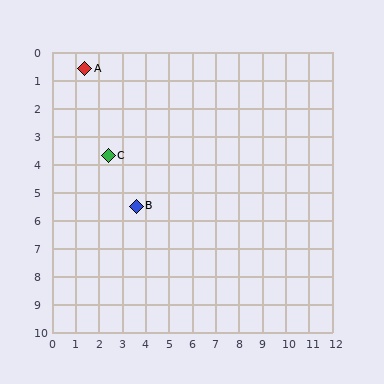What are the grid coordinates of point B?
Point B is at approximately (3.6, 5.5).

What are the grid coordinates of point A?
Point A is at approximately (1.4, 0.6).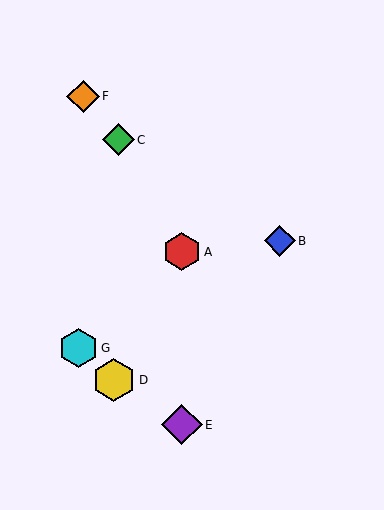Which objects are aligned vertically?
Objects A, E are aligned vertically.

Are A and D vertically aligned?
No, A is at x≈182 and D is at x≈114.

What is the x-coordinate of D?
Object D is at x≈114.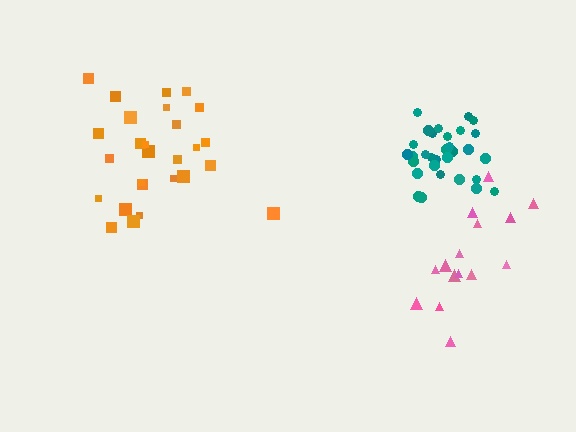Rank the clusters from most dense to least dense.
teal, orange, pink.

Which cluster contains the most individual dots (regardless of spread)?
Teal (31).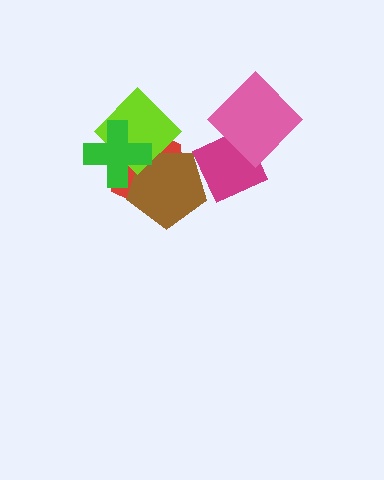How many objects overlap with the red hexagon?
3 objects overlap with the red hexagon.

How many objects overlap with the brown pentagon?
3 objects overlap with the brown pentagon.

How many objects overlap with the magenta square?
1 object overlaps with the magenta square.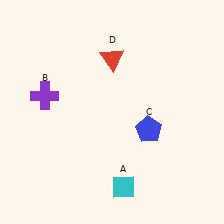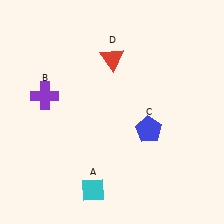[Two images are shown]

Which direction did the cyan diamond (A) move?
The cyan diamond (A) moved left.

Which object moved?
The cyan diamond (A) moved left.